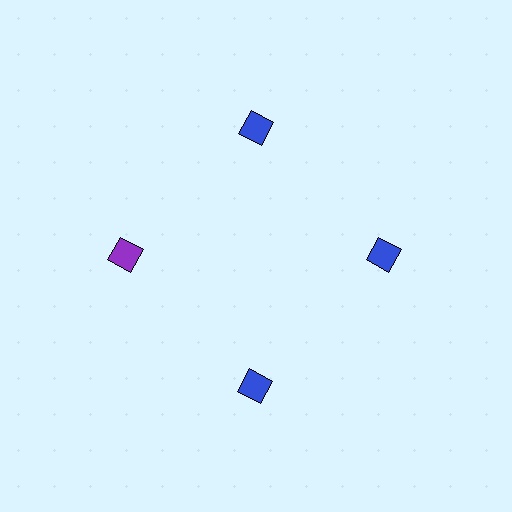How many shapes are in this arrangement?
There are 4 shapes arranged in a ring pattern.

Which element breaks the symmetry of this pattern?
The purple diamond at roughly the 9 o'clock position breaks the symmetry. All other shapes are blue diamonds.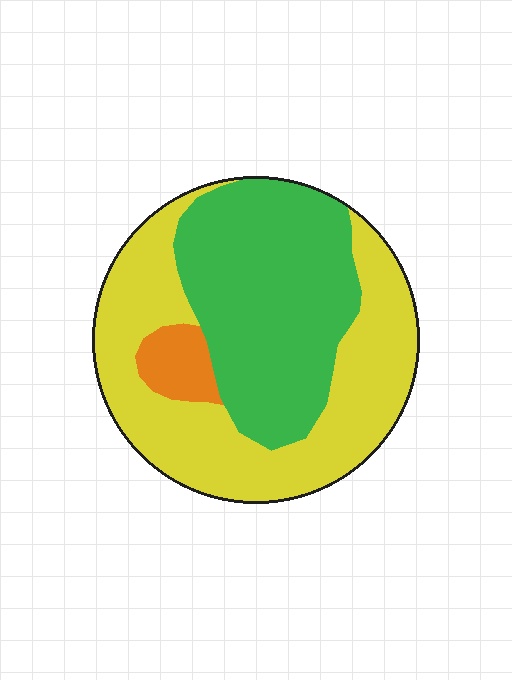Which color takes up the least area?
Orange, at roughly 5%.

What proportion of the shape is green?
Green takes up about two fifths (2/5) of the shape.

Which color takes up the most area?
Yellow, at roughly 50%.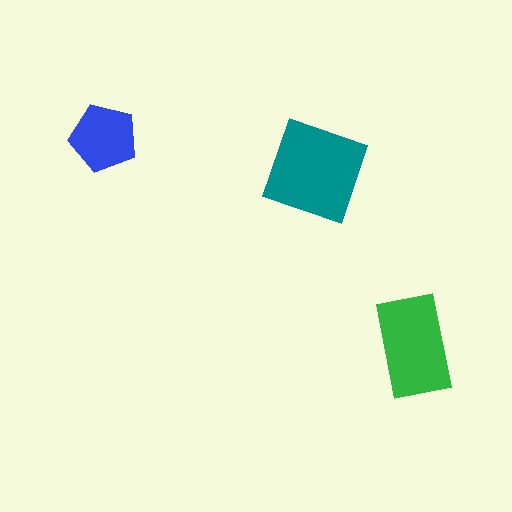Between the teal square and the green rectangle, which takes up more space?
The teal square.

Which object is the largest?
The teal square.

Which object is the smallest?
The blue pentagon.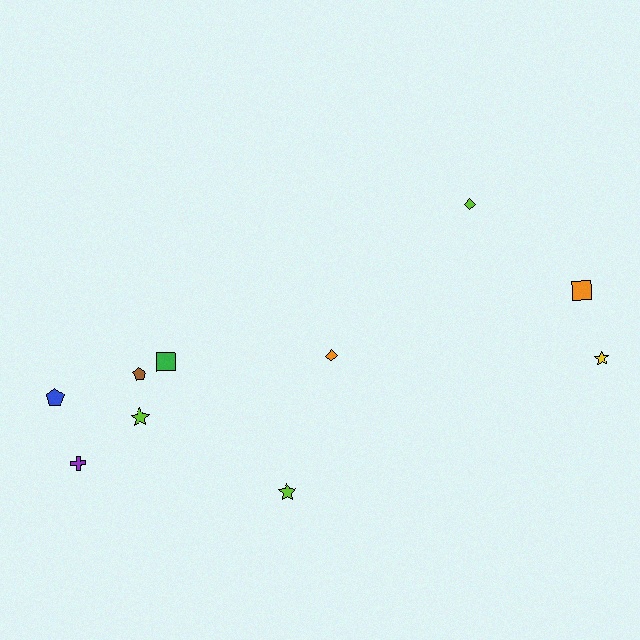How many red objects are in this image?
There are no red objects.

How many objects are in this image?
There are 10 objects.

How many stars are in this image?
There are 3 stars.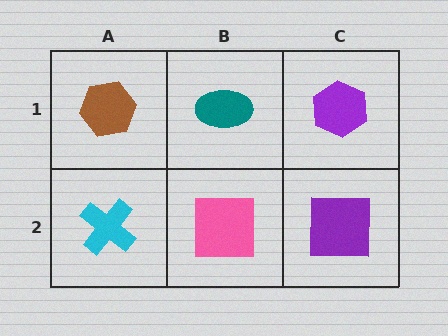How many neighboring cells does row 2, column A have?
2.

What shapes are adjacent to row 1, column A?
A cyan cross (row 2, column A), a teal ellipse (row 1, column B).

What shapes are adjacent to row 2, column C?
A purple hexagon (row 1, column C), a pink square (row 2, column B).